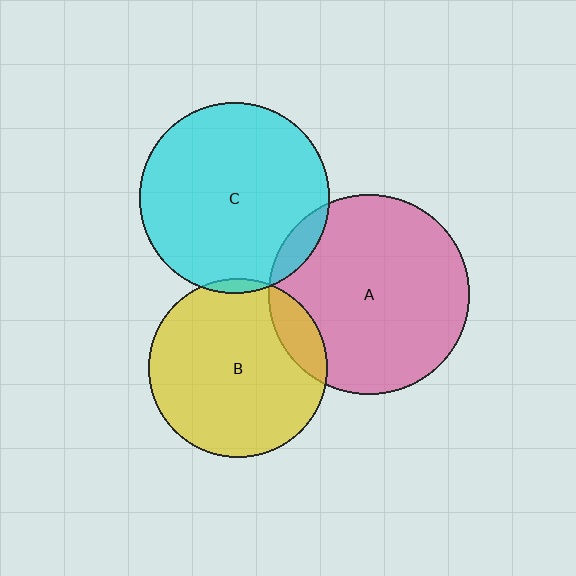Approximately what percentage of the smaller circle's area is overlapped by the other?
Approximately 5%.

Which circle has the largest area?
Circle A (pink).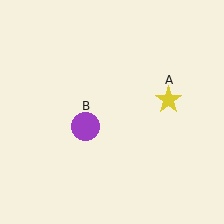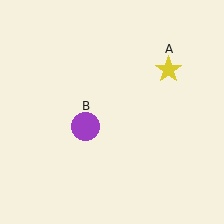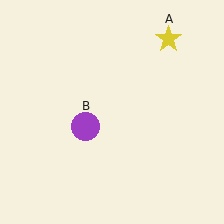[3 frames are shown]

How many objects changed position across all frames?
1 object changed position: yellow star (object A).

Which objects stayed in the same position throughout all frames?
Purple circle (object B) remained stationary.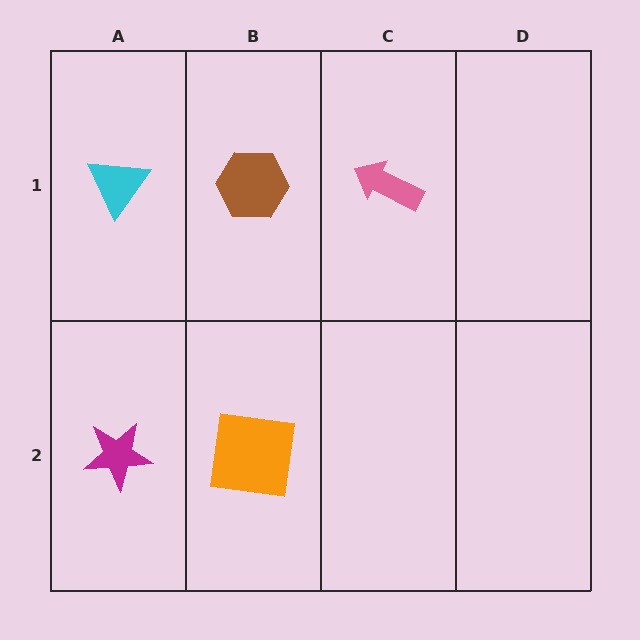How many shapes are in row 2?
2 shapes.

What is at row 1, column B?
A brown hexagon.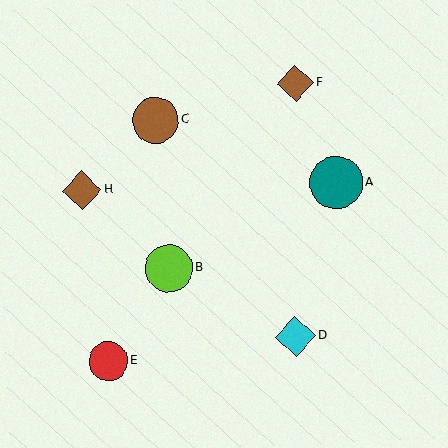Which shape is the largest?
The teal circle (labeled A) is the largest.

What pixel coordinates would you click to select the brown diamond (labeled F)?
Click at (295, 83) to select the brown diamond F.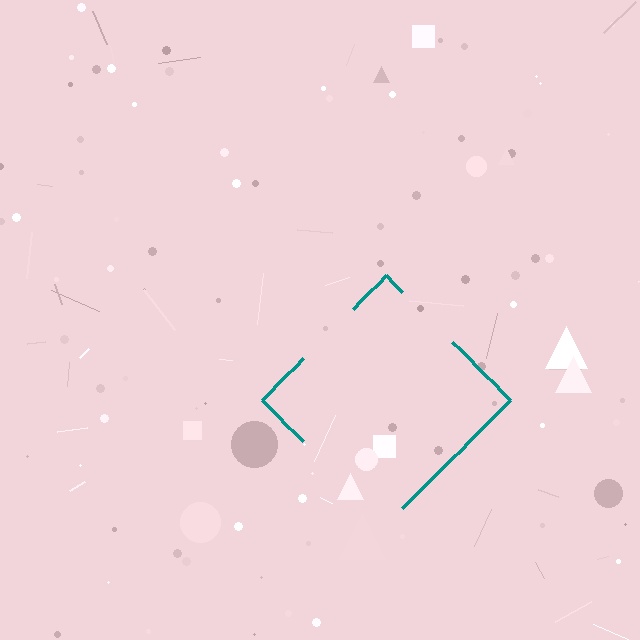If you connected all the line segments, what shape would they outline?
They would outline a diamond.